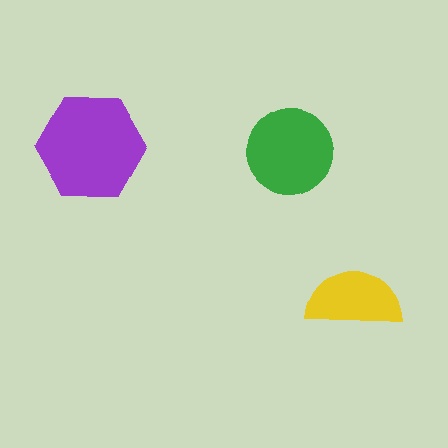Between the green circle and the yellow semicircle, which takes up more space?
The green circle.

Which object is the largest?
The purple hexagon.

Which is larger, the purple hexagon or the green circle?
The purple hexagon.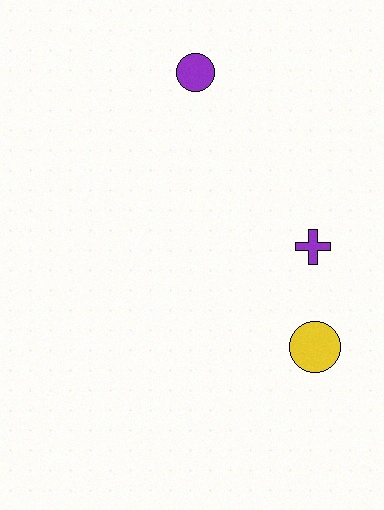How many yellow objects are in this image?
There is 1 yellow object.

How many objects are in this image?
There are 3 objects.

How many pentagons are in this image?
There are no pentagons.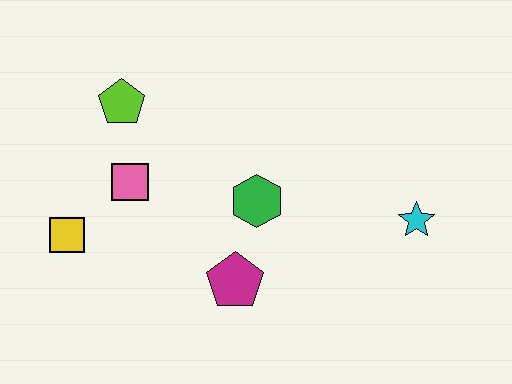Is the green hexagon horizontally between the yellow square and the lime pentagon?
No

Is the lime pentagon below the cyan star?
No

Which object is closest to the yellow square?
The pink square is closest to the yellow square.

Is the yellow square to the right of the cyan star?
No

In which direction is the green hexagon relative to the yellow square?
The green hexagon is to the right of the yellow square.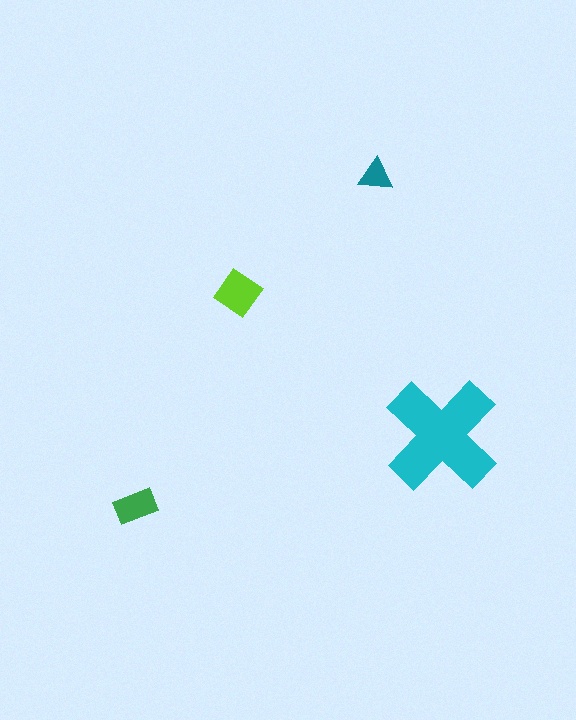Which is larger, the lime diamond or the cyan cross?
The cyan cross.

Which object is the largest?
The cyan cross.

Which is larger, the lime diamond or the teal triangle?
The lime diamond.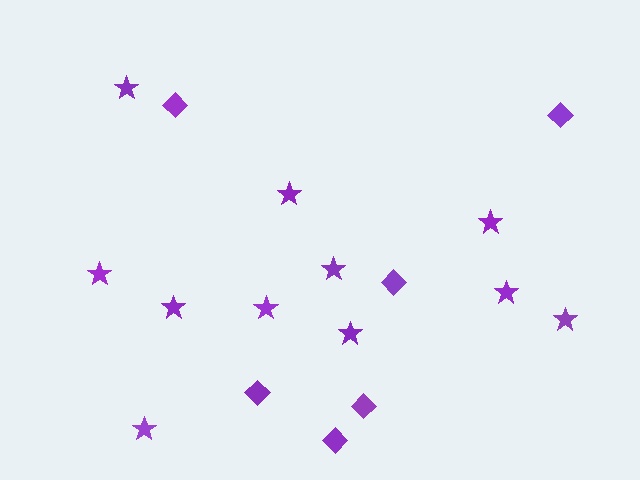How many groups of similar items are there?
There are 2 groups: one group of diamonds (6) and one group of stars (11).